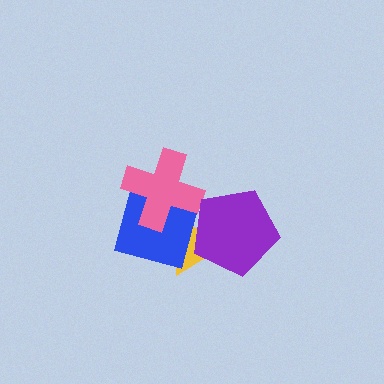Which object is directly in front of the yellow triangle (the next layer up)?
The blue square is directly in front of the yellow triangle.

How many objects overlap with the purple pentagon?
1 object overlaps with the purple pentagon.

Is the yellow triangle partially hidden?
Yes, it is partially covered by another shape.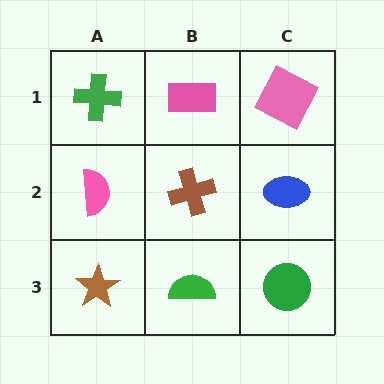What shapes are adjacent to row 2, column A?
A green cross (row 1, column A), a brown star (row 3, column A), a brown cross (row 2, column B).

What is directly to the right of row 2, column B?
A blue ellipse.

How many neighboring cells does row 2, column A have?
3.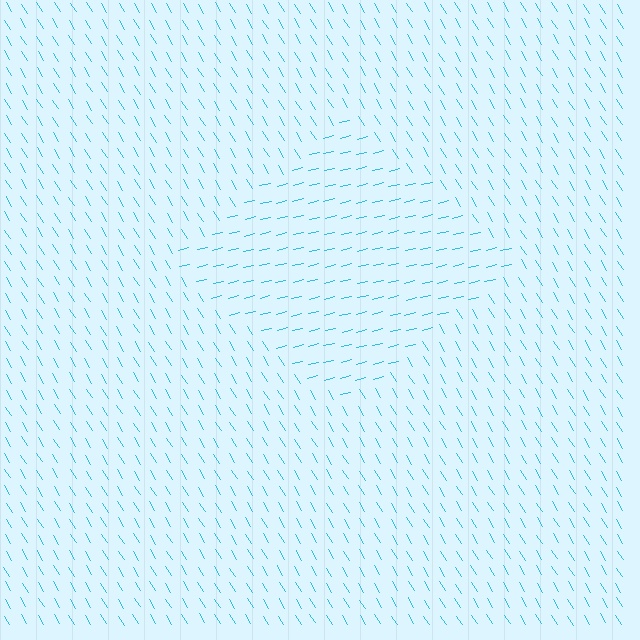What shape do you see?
I see a diamond.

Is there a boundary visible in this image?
Yes, there is a texture boundary formed by a change in line orientation.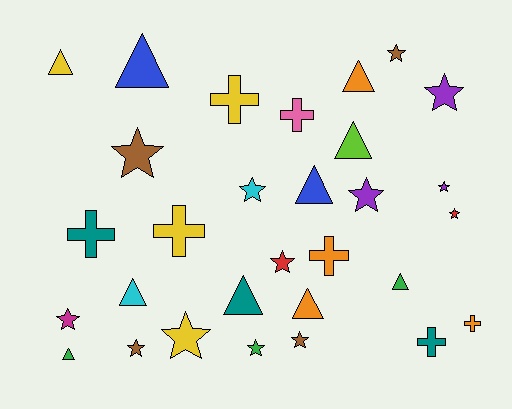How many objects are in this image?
There are 30 objects.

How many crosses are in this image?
There are 7 crosses.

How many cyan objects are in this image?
There are 2 cyan objects.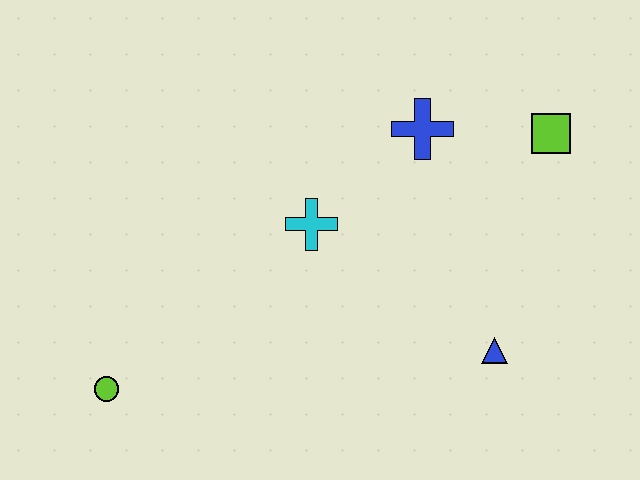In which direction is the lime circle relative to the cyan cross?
The lime circle is to the left of the cyan cross.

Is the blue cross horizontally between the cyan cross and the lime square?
Yes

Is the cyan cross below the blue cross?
Yes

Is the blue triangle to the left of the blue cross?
No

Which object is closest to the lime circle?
The cyan cross is closest to the lime circle.